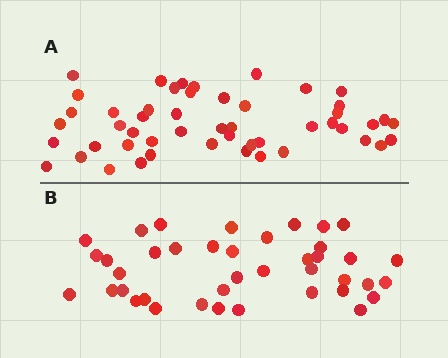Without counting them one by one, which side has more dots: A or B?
Region A (the top region) has more dots.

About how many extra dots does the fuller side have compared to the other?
Region A has roughly 10 or so more dots than region B.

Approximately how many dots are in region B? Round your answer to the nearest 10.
About 40 dots.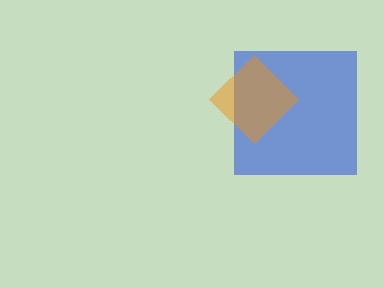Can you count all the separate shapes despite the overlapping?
Yes, there are 2 separate shapes.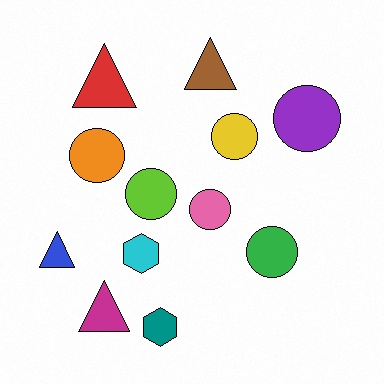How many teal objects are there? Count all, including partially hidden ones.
There is 1 teal object.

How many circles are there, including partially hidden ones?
There are 6 circles.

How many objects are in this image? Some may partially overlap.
There are 12 objects.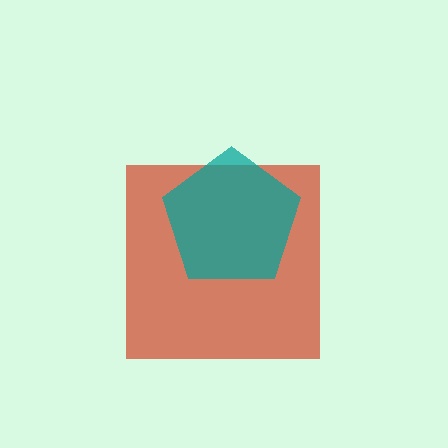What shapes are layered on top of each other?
The layered shapes are: a red square, a teal pentagon.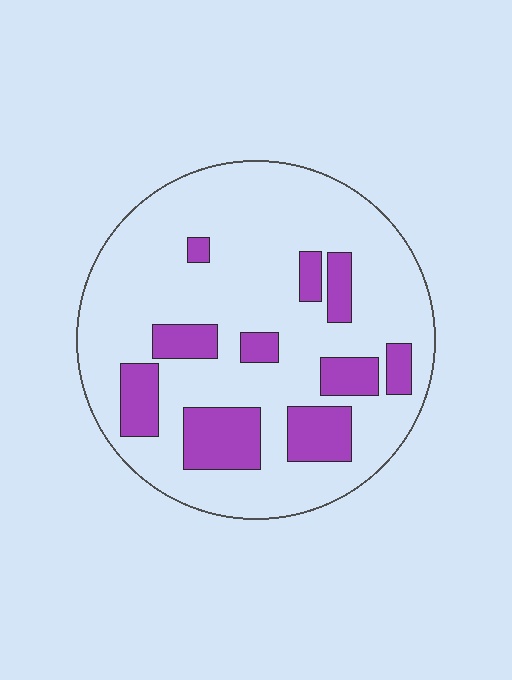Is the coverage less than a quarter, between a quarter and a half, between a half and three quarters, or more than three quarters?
Less than a quarter.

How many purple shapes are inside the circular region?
10.